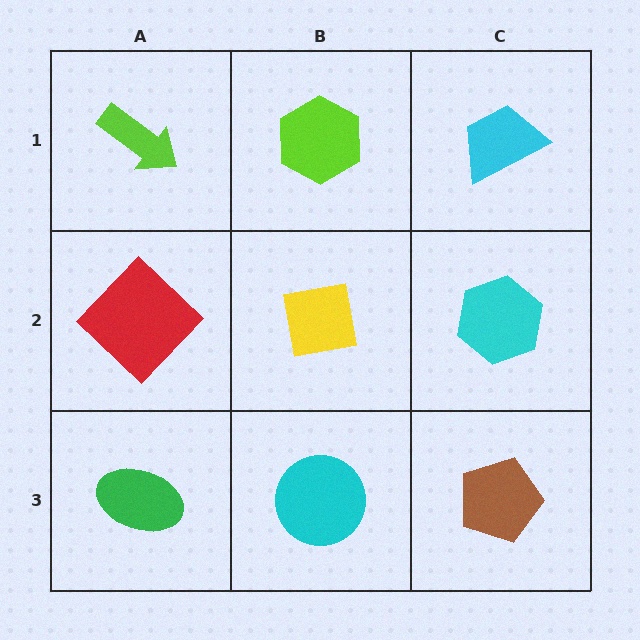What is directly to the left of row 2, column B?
A red diamond.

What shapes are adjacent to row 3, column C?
A cyan hexagon (row 2, column C), a cyan circle (row 3, column B).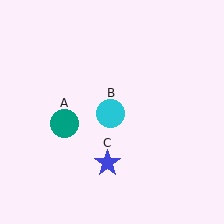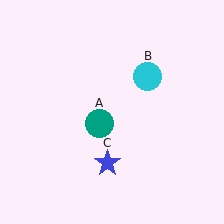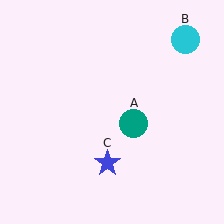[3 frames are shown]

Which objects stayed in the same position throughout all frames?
Blue star (object C) remained stationary.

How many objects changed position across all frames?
2 objects changed position: teal circle (object A), cyan circle (object B).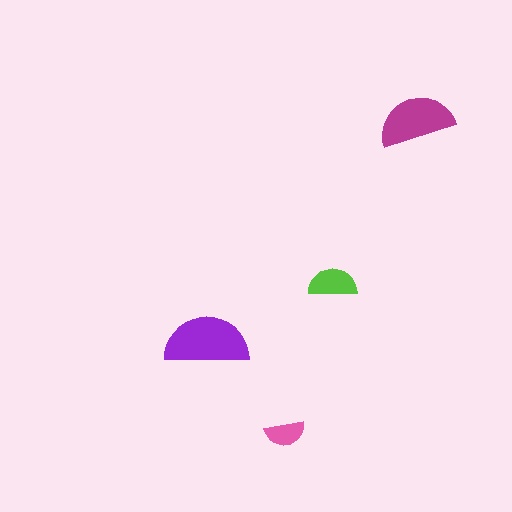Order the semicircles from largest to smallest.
the purple one, the magenta one, the lime one, the pink one.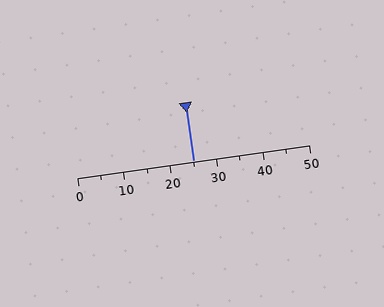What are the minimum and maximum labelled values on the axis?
The axis runs from 0 to 50.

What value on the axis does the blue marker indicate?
The marker indicates approximately 25.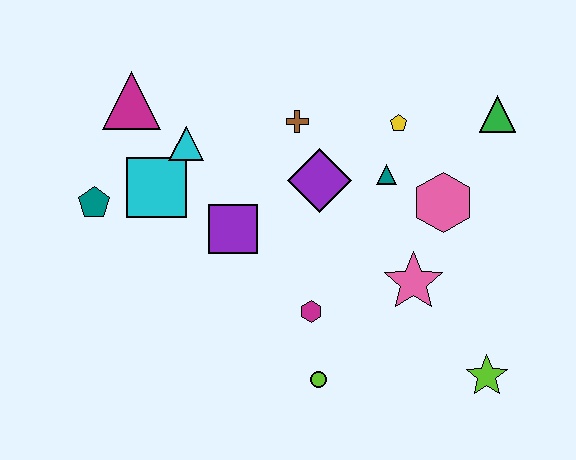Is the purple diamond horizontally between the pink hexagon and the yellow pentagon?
No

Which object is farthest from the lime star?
The magenta triangle is farthest from the lime star.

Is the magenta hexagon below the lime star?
No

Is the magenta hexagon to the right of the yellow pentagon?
No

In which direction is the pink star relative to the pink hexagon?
The pink star is below the pink hexagon.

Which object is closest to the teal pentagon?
The cyan square is closest to the teal pentagon.